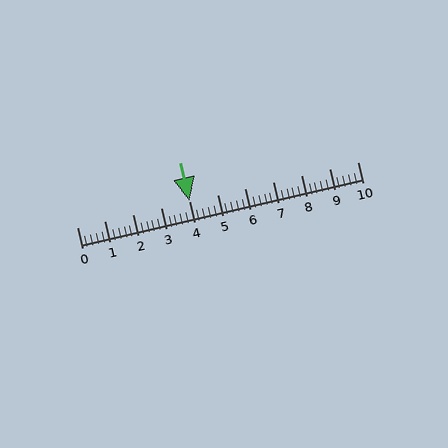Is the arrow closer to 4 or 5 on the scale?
The arrow is closer to 4.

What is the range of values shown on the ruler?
The ruler shows values from 0 to 10.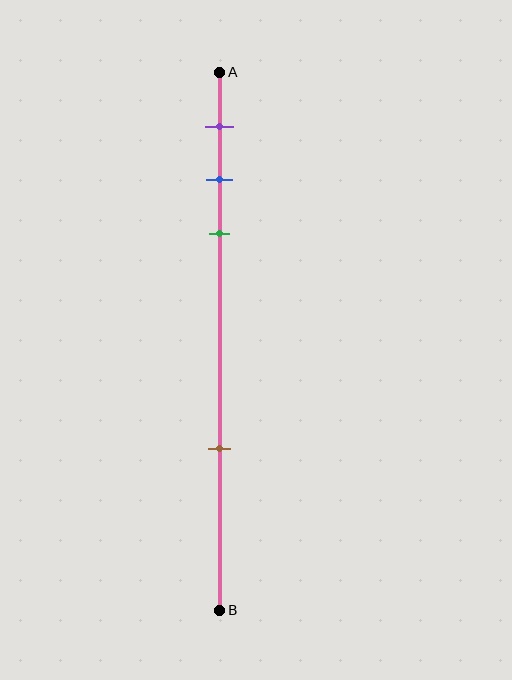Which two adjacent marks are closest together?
The blue and green marks are the closest adjacent pair.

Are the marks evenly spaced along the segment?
No, the marks are not evenly spaced.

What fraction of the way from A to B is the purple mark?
The purple mark is approximately 10% (0.1) of the way from A to B.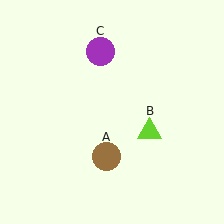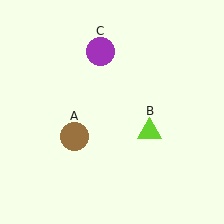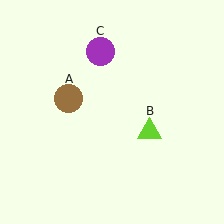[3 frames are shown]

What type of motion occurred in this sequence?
The brown circle (object A) rotated clockwise around the center of the scene.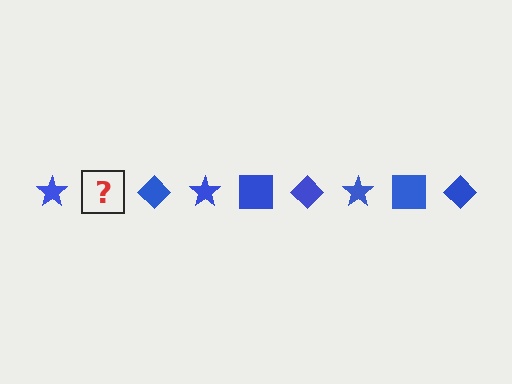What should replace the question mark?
The question mark should be replaced with a blue square.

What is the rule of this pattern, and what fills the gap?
The rule is that the pattern cycles through star, square, diamond shapes in blue. The gap should be filled with a blue square.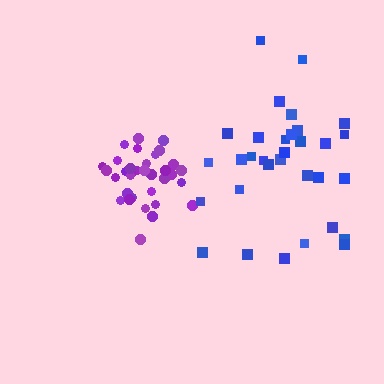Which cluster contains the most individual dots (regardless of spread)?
Purple (35).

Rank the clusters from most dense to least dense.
purple, blue.